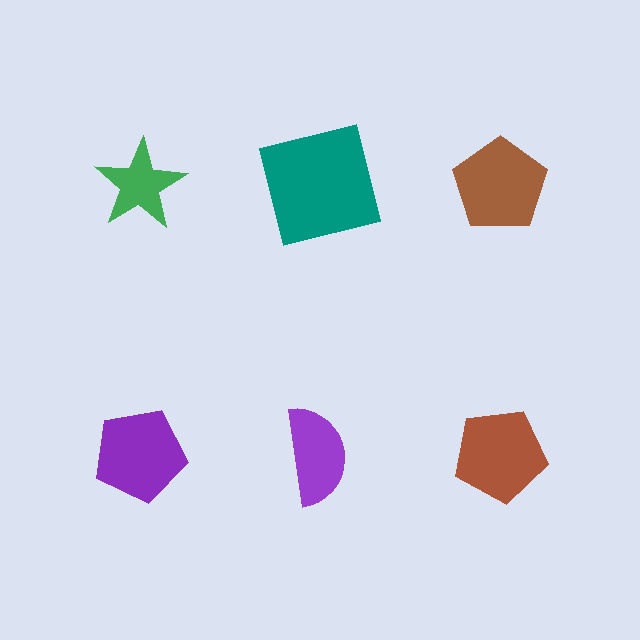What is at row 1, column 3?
A brown pentagon.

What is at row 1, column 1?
A green star.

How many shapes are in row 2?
3 shapes.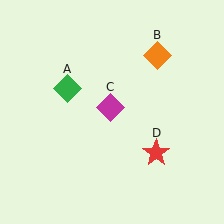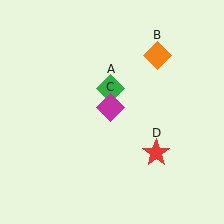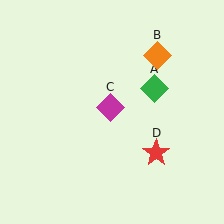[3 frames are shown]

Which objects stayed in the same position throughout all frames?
Orange diamond (object B) and magenta diamond (object C) and red star (object D) remained stationary.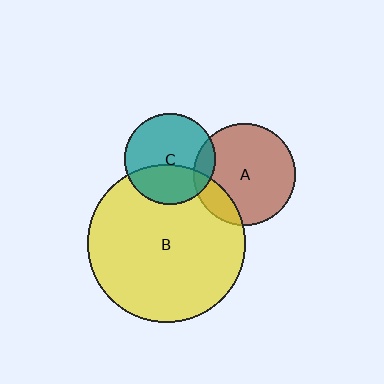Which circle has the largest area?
Circle B (yellow).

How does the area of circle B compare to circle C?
Approximately 3.0 times.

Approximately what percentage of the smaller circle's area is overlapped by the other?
Approximately 10%.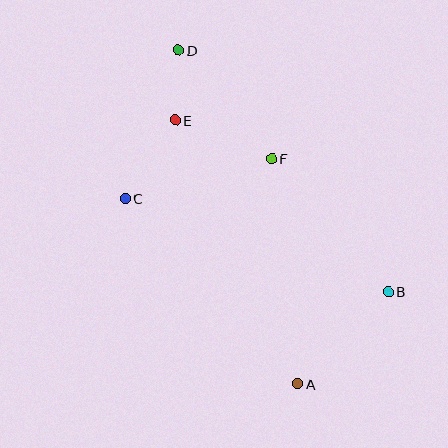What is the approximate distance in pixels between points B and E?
The distance between B and E is approximately 273 pixels.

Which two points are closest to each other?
Points D and E are closest to each other.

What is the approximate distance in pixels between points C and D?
The distance between C and D is approximately 157 pixels.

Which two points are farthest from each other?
Points A and D are farthest from each other.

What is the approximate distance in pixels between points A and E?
The distance between A and E is approximately 291 pixels.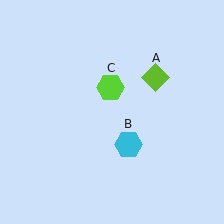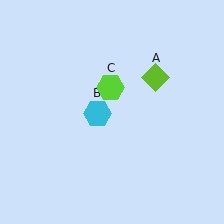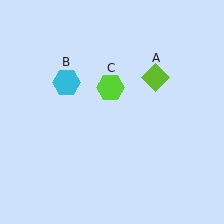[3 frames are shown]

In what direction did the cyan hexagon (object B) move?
The cyan hexagon (object B) moved up and to the left.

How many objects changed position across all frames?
1 object changed position: cyan hexagon (object B).